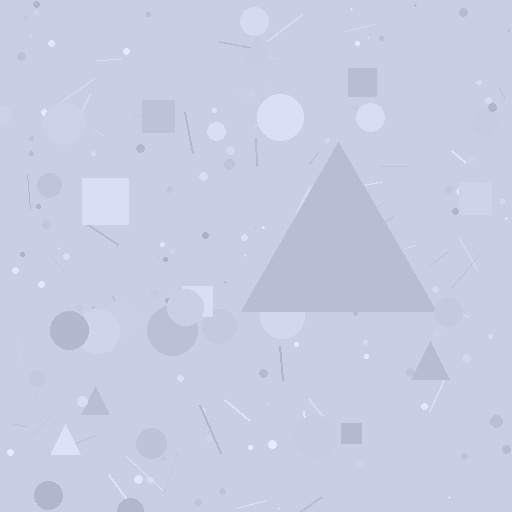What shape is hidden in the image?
A triangle is hidden in the image.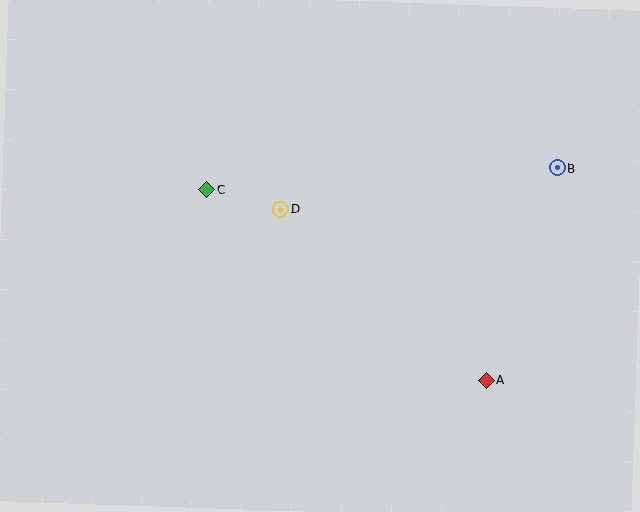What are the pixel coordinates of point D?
Point D is at (280, 209).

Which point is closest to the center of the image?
Point D at (280, 209) is closest to the center.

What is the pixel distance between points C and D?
The distance between C and D is 76 pixels.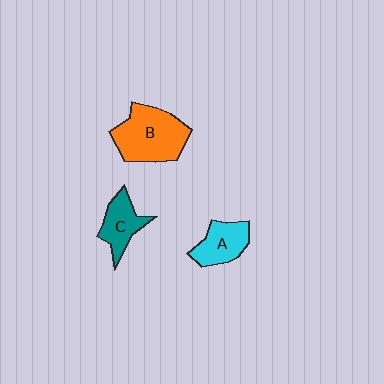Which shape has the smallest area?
Shape C (teal).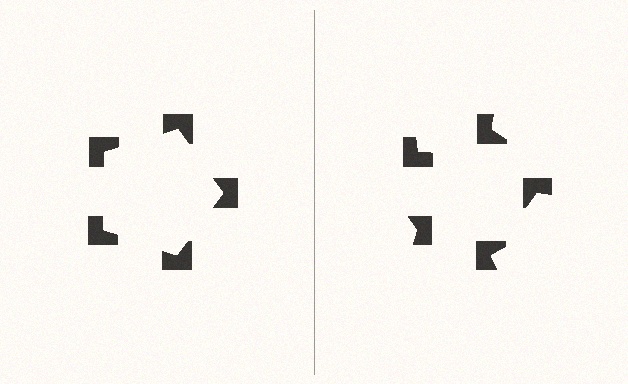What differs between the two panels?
The notched squares are positioned identically on both sides; only the wedge orientations differ. On the left they align to a pentagon; on the right they are misaligned.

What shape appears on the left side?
An illusory pentagon.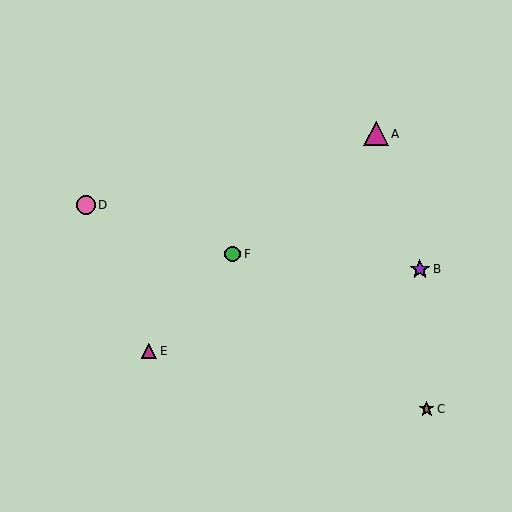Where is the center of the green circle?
The center of the green circle is at (233, 254).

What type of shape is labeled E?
Shape E is a magenta triangle.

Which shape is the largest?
The magenta triangle (labeled A) is the largest.